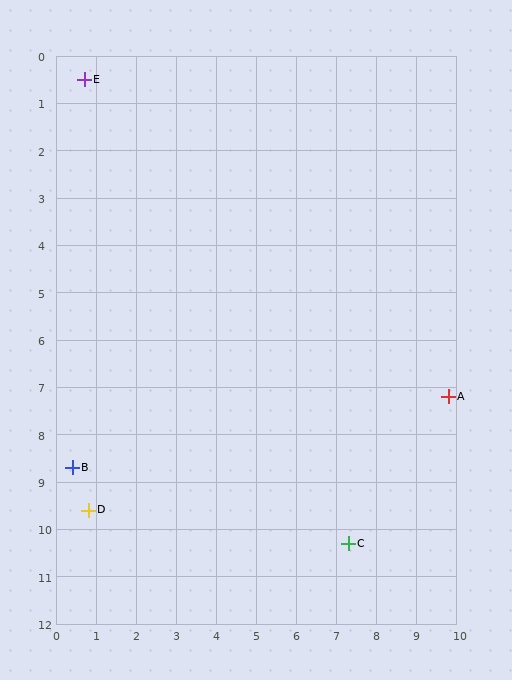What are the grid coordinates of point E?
Point E is at approximately (0.7, 0.5).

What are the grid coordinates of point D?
Point D is at approximately (0.8, 9.6).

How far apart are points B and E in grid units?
Points B and E are about 8.2 grid units apart.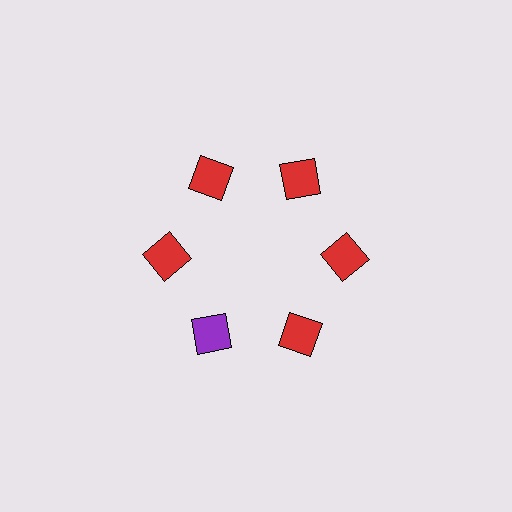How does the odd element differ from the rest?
It has a different color: purple instead of red.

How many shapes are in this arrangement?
There are 6 shapes arranged in a ring pattern.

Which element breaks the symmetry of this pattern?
The purple square at roughly the 7 o'clock position breaks the symmetry. All other shapes are red squares.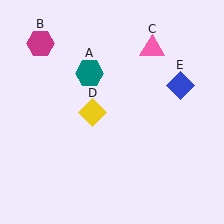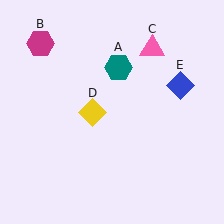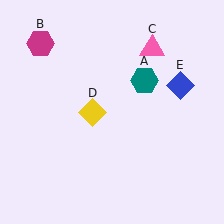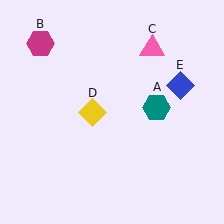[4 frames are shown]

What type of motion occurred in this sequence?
The teal hexagon (object A) rotated clockwise around the center of the scene.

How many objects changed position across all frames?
1 object changed position: teal hexagon (object A).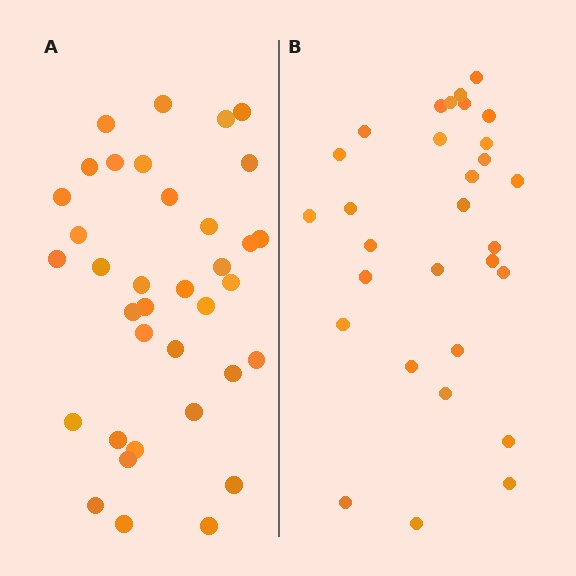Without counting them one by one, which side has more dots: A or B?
Region A (the left region) has more dots.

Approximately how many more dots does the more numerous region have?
Region A has about 6 more dots than region B.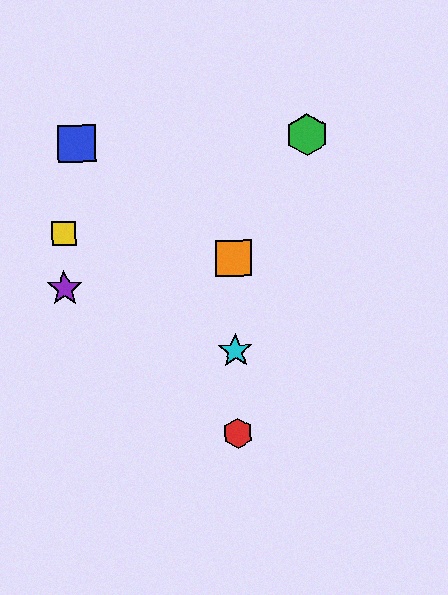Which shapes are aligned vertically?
The red hexagon, the orange square, the cyan star are aligned vertically.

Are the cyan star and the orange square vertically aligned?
Yes, both are at x≈236.